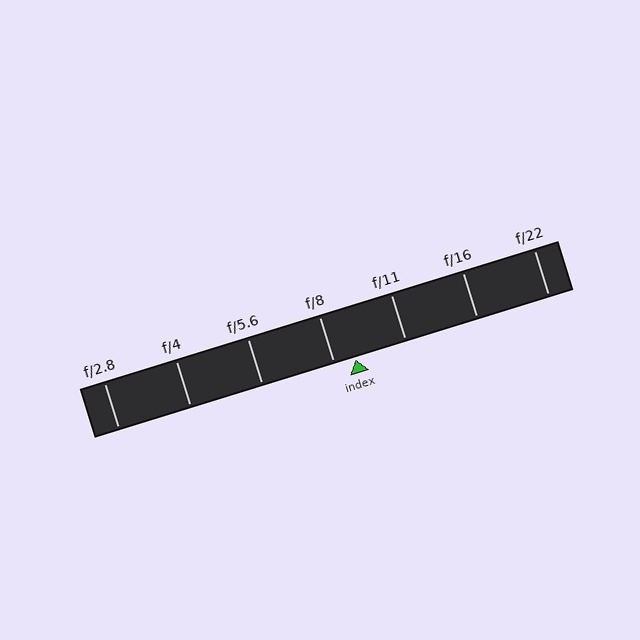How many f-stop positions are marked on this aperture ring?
There are 7 f-stop positions marked.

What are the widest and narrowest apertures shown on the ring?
The widest aperture shown is f/2.8 and the narrowest is f/22.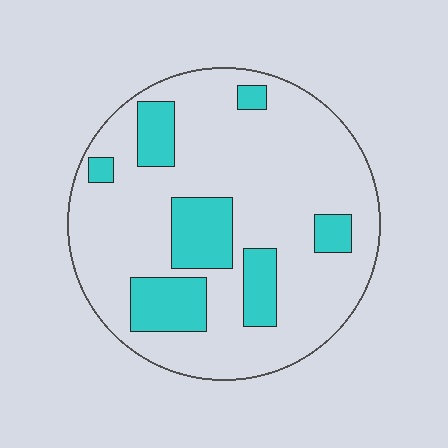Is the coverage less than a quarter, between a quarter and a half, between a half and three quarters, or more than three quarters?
Less than a quarter.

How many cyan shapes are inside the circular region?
7.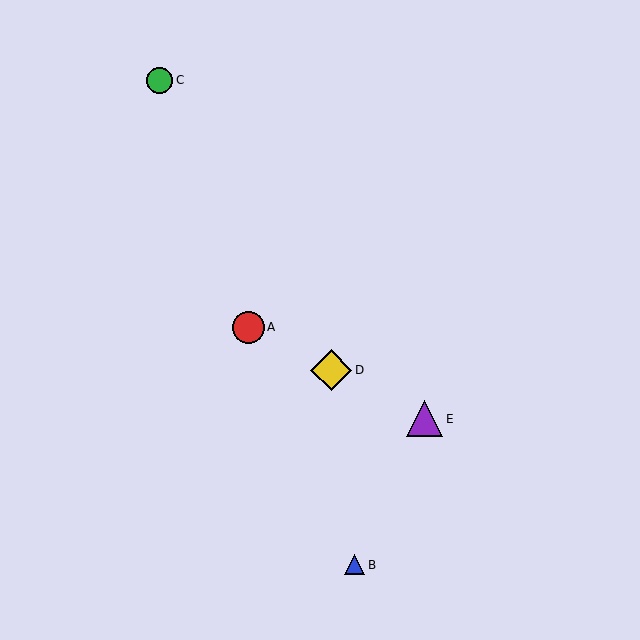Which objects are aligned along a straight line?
Objects A, D, E are aligned along a straight line.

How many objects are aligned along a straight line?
3 objects (A, D, E) are aligned along a straight line.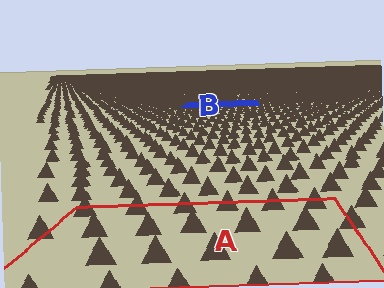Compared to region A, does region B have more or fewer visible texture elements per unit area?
Region B has more texture elements per unit area — they are packed more densely because it is farther away.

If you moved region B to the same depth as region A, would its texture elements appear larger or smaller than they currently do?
They would appear larger. At a closer depth, the same texture elements are projected at a bigger on-screen size.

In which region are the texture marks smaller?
The texture marks are smaller in region B, because it is farther away.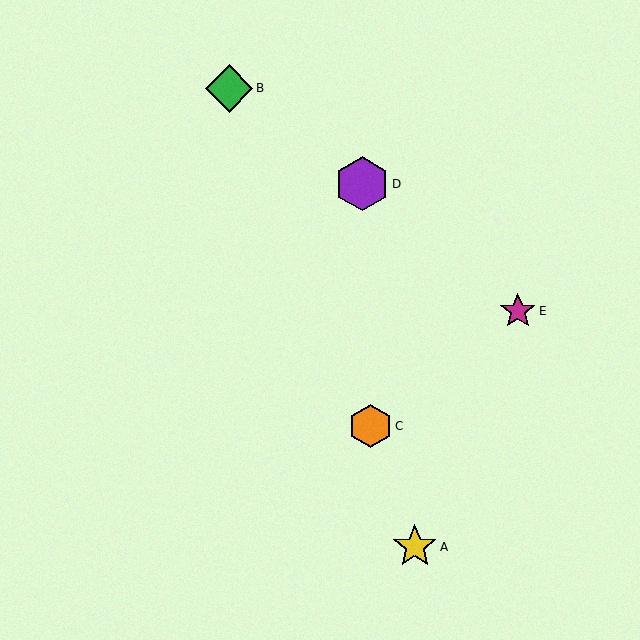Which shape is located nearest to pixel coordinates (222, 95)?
The green diamond (labeled B) at (229, 88) is nearest to that location.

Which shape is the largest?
The purple hexagon (labeled D) is the largest.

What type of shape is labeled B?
Shape B is a green diamond.